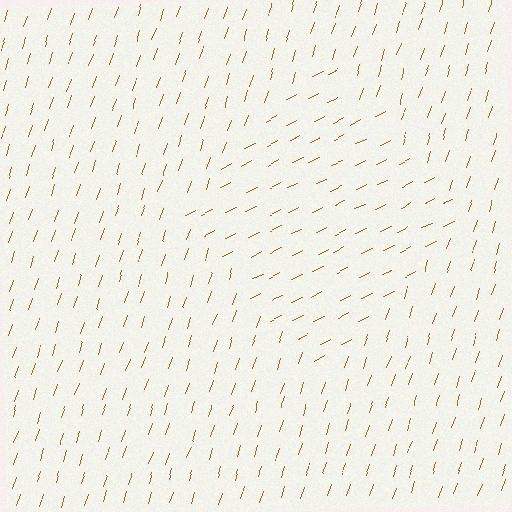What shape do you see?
I see a diamond.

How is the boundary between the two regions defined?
The boundary is defined purely by a change in line orientation (approximately 45 degrees difference). All lines are the same color and thickness.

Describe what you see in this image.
The image is filled with small brown line segments. A diamond region in the image has lines oriented differently from the surrounding lines, creating a visible texture boundary.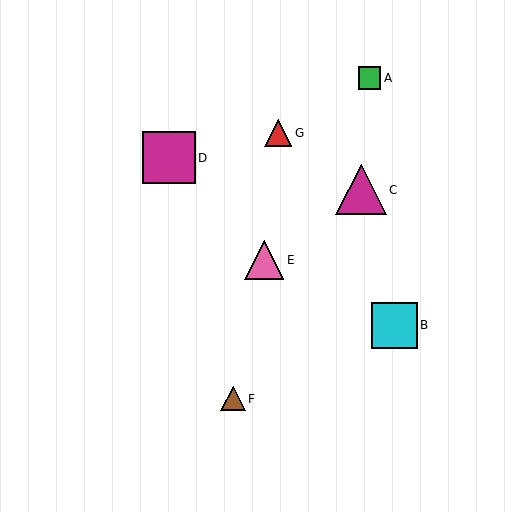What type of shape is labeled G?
Shape G is a red triangle.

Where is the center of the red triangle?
The center of the red triangle is at (278, 133).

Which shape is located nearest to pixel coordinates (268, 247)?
The pink triangle (labeled E) at (264, 260) is nearest to that location.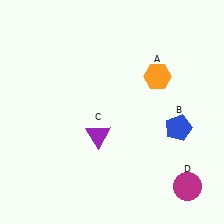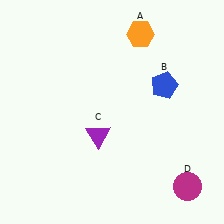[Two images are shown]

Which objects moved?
The objects that moved are: the orange hexagon (A), the blue pentagon (B).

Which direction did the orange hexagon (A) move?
The orange hexagon (A) moved up.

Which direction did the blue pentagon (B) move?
The blue pentagon (B) moved up.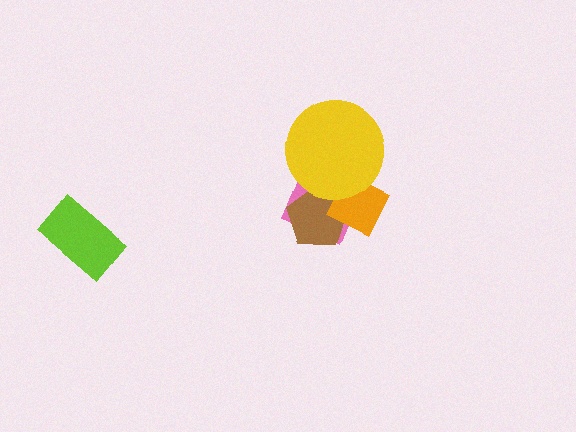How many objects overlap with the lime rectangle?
0 objects overlap with the lime rectangle.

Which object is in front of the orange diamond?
The yellow circle is in front of the orange diamond.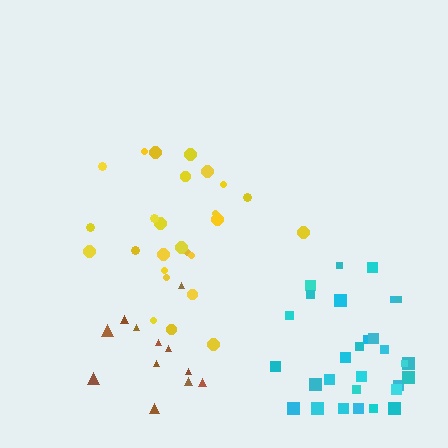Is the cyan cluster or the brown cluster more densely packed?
Brown.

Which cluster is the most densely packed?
Brown.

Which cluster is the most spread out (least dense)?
Yellow.